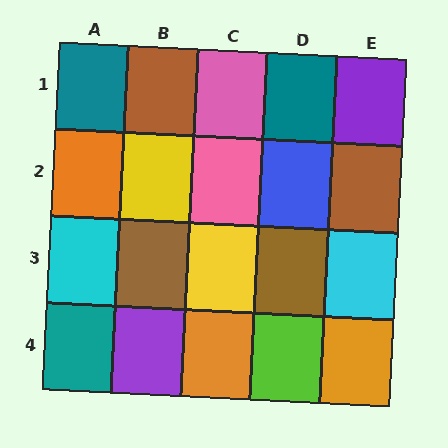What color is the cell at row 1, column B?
Brown.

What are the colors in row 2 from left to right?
Orange, yellow, pink, blue, brown.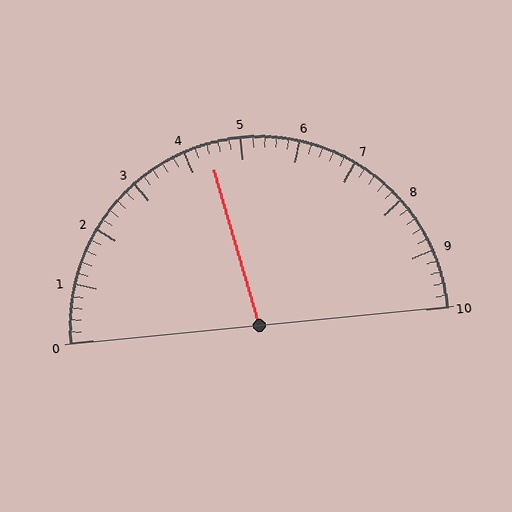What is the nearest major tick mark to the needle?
The nearest major tick mark is 4.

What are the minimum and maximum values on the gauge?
The gauge ranges from 0 to 10.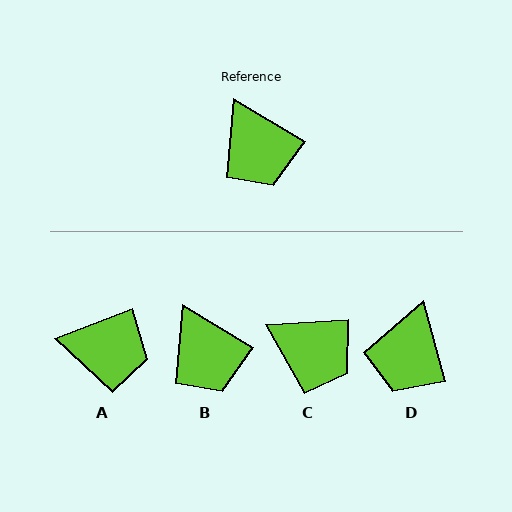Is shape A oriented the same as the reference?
No, it is off by about 52 degrees.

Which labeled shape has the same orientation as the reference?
B.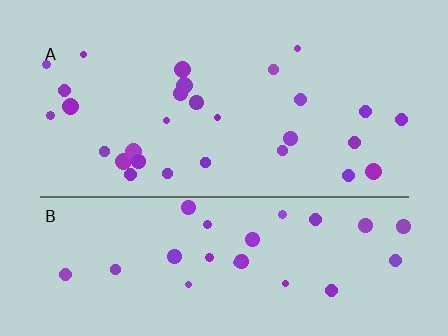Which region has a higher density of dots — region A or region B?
A (the top).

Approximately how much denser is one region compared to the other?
Approximately 1.0× — region A over region B.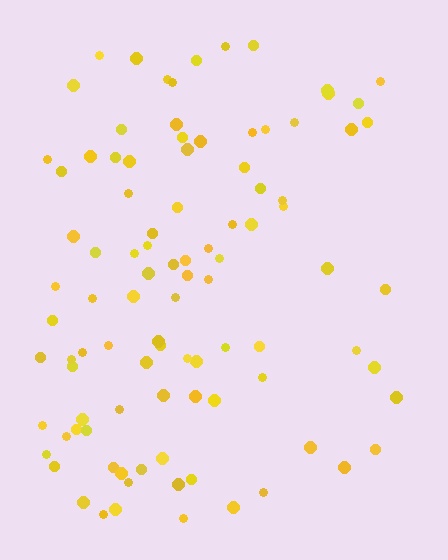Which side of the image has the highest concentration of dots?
The left.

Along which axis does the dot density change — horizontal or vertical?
Horizontal.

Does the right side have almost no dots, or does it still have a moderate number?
Still a moderate number, just noticeably fewer than the left.